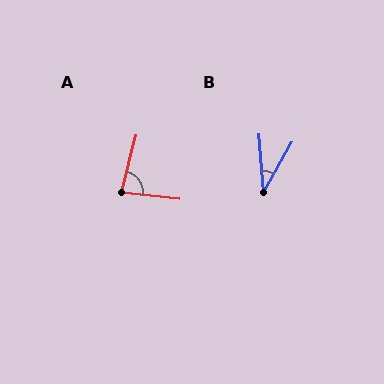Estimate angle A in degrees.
Approximately 82 degrees.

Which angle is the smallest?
B, at approximately 34 degrees.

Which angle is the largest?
A, at approximately 82 degrees.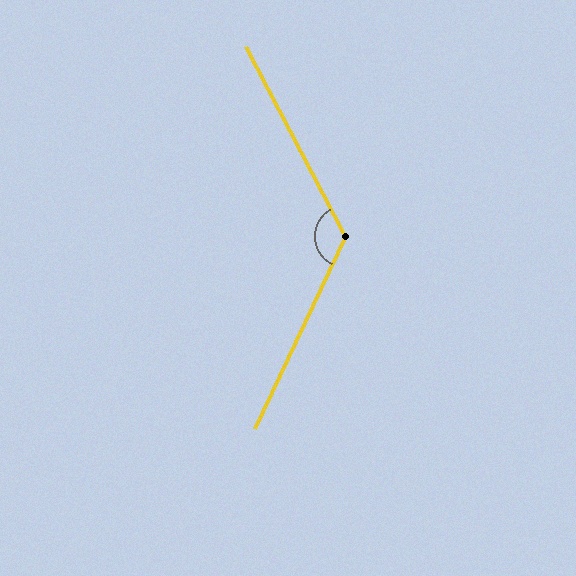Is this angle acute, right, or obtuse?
It is obtuse.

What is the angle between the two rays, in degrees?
Approximately 127 degrees.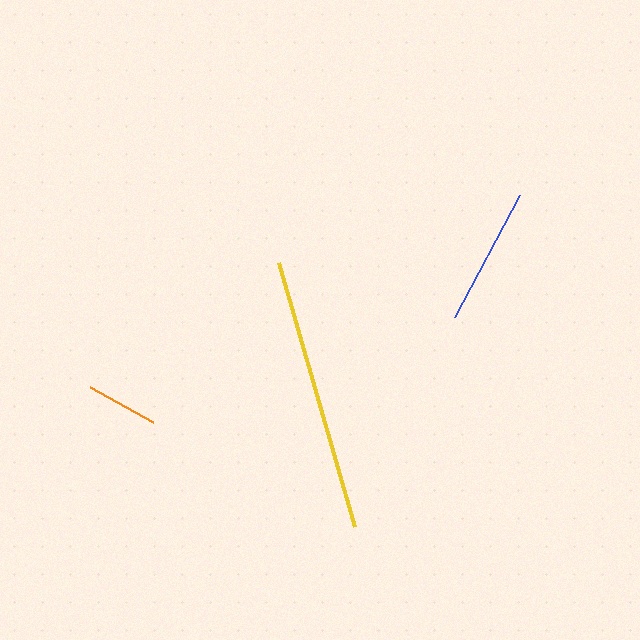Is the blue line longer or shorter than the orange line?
The blue line is longer than the orange line.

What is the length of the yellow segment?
The yellow segment is approximately 274 pixels long.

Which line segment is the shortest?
The orange line is the shortest at approximately 72 pixels.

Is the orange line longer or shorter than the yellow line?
The yellow line is longer than the orange line.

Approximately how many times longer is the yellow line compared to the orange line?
The yellow line is approximately 3.8 times the length of the orange line.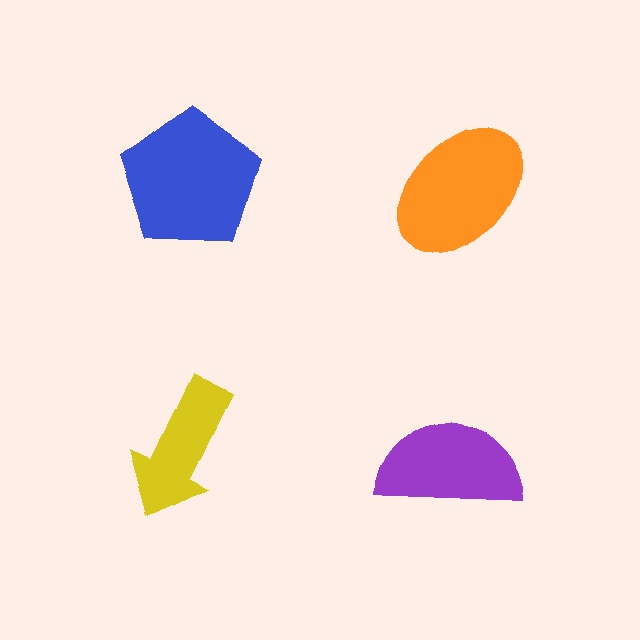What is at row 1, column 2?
An orange ellipse.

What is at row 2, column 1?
A yellow arrow.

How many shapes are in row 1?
2 shapes.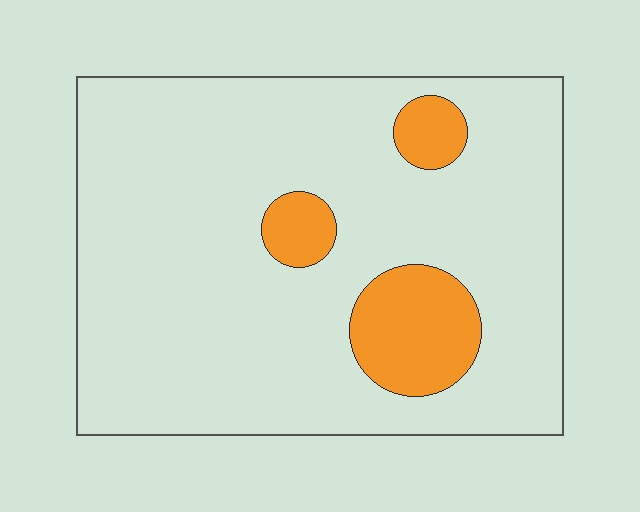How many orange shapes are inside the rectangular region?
3.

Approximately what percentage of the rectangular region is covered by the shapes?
Approximately 15%.